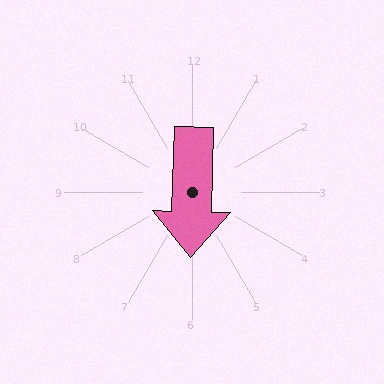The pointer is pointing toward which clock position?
Roughly 6 o'clock.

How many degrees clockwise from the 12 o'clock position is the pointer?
Approximately 181 degrees.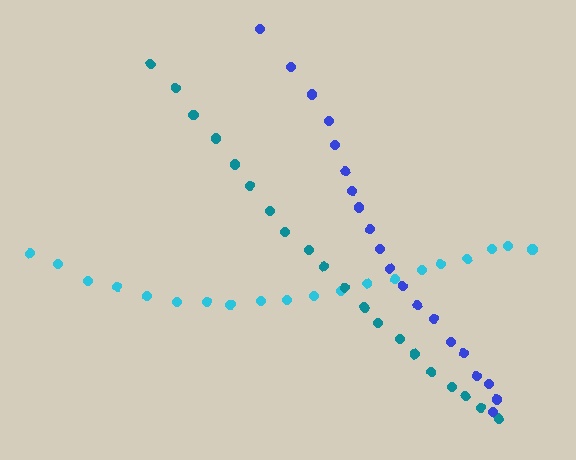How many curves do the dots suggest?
There are 3 distinct paths.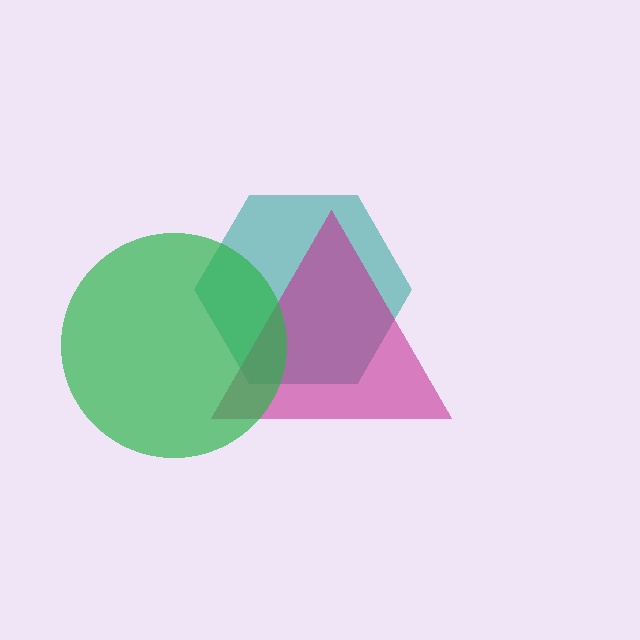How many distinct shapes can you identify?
There are 3 distinct shapes: a teal hexagon, a magenta triangle, a green circle.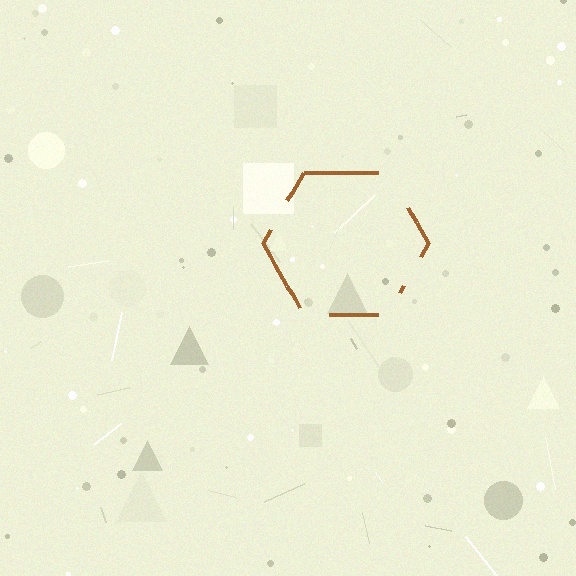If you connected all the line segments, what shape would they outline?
They would outline a hexagon.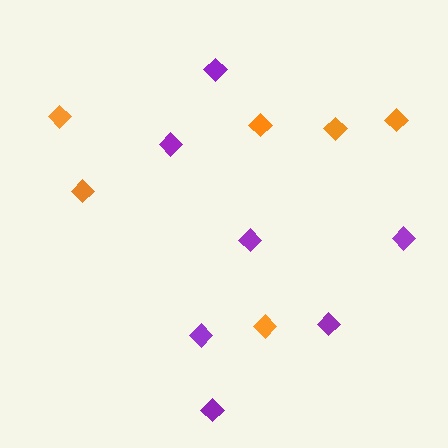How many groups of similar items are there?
There are 2 groups: one group of purple diamonds (7) and one group of orange diamonds (6).